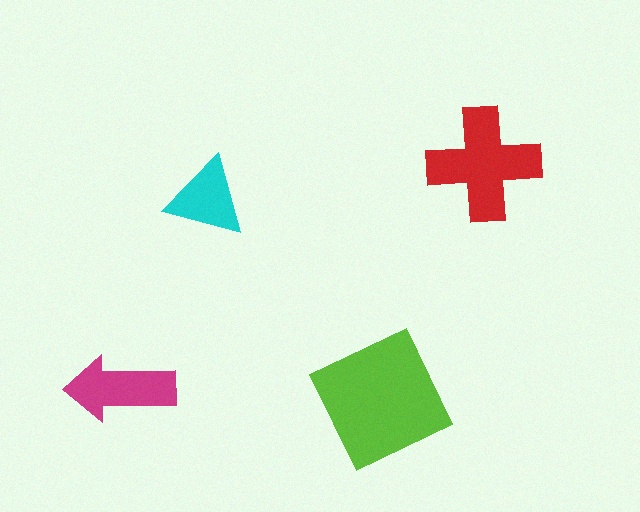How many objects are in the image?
There are 4 objects in the image.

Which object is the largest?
The lime square.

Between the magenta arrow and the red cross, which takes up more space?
The red cross.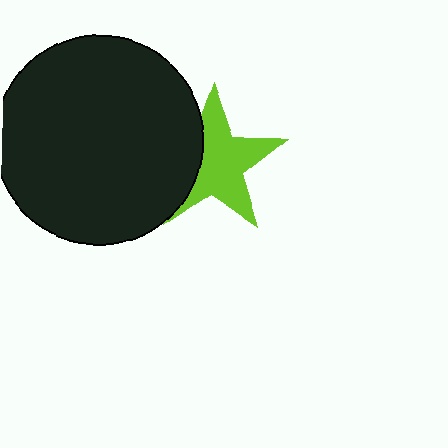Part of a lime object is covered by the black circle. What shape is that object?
It is a star.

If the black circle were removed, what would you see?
You would see the complete lime star.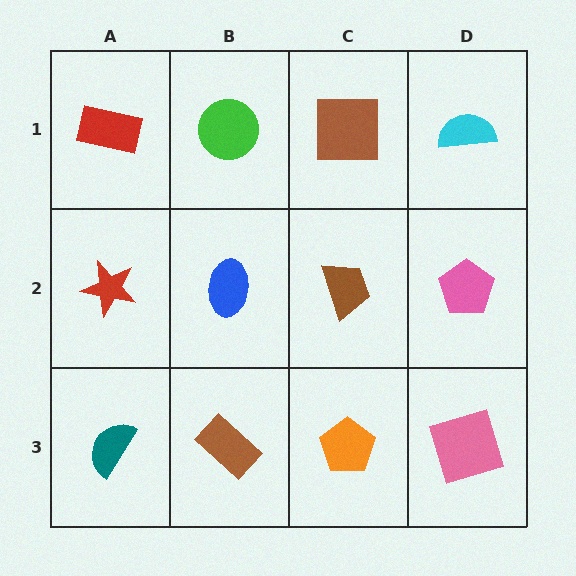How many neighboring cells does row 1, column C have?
3.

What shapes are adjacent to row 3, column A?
A red star (row 2, column A), a brown rectangle (row 3, column B).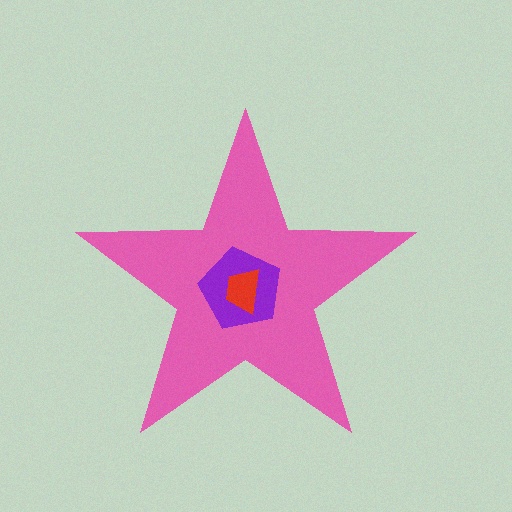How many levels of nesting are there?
3.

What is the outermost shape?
The pink star.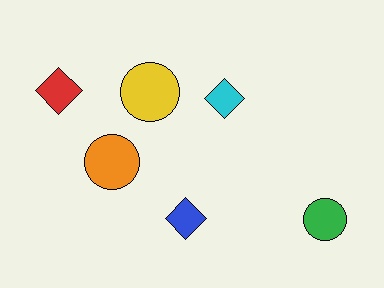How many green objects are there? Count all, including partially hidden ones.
There is 1 green object.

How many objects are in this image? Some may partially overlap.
There are 6 objects.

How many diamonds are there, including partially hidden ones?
There are 3 diamonds.